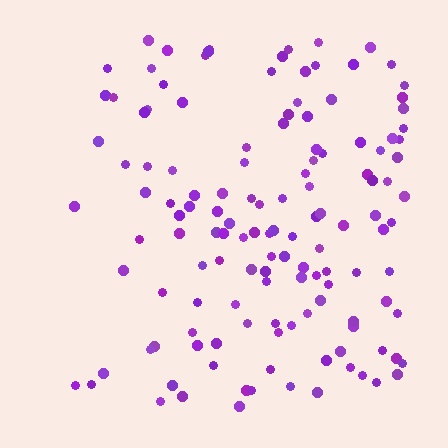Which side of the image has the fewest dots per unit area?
The left.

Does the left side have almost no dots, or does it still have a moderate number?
Still a moderate number, just noticeably fewer than the right.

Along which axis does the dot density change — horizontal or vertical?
Horizontal.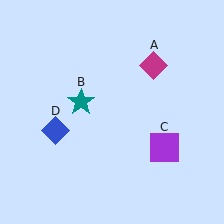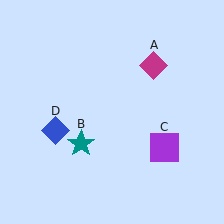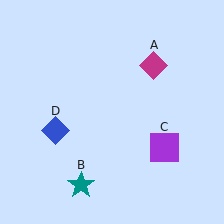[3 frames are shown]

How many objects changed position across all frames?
1 object changed position: teal star (object B).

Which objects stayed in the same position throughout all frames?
Magenta diamond (object A) and purple square (object C) and blue diamond (object D) remained stationary.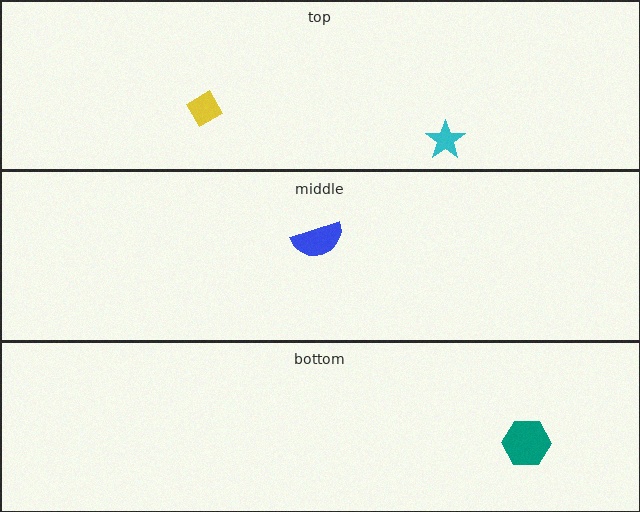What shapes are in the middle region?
The blue semicircle.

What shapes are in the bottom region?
The teal hexagon.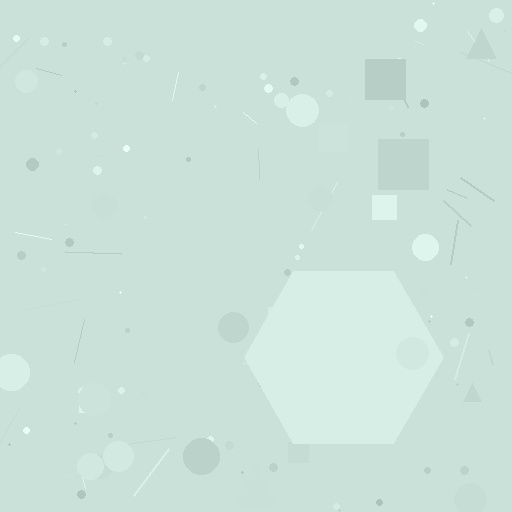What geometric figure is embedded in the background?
A hexagon is embedded in the background.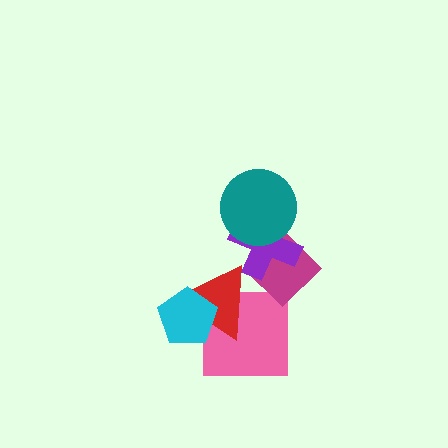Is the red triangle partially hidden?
Yes, it is partially covered by another shape.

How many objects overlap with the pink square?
2 objects overlap with the pink square.